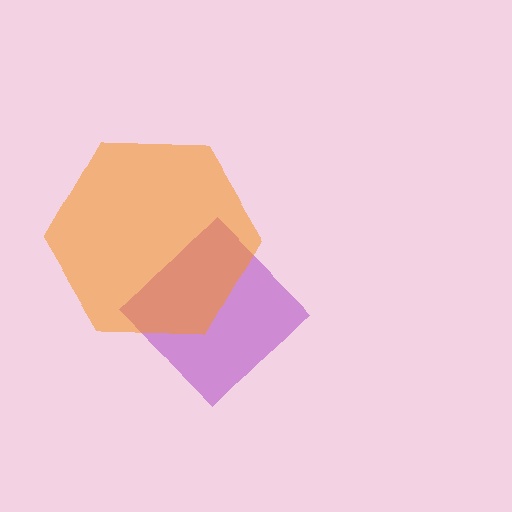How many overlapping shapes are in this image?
There are 2 overlapping shapes in the image.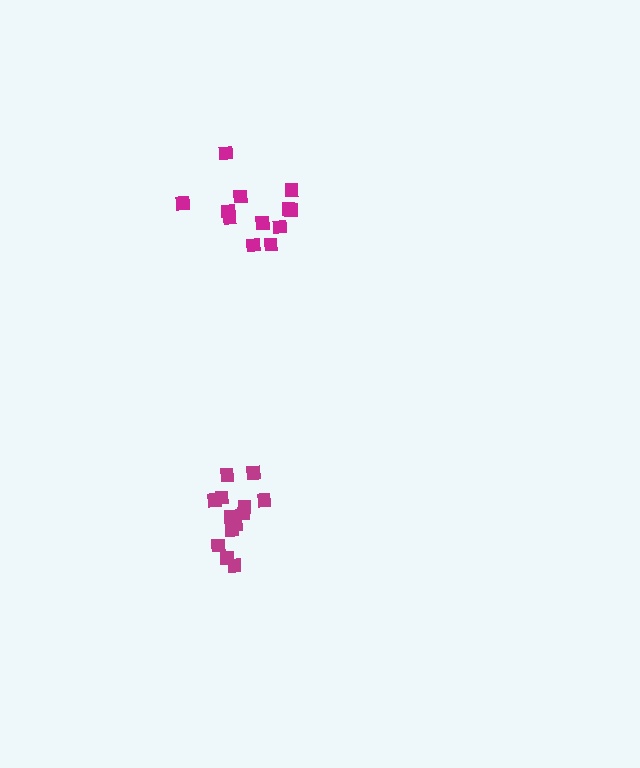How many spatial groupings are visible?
There are 2 spatial groupings.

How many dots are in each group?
Group 1: 13 dots, Group 2: 12 dots (25 total).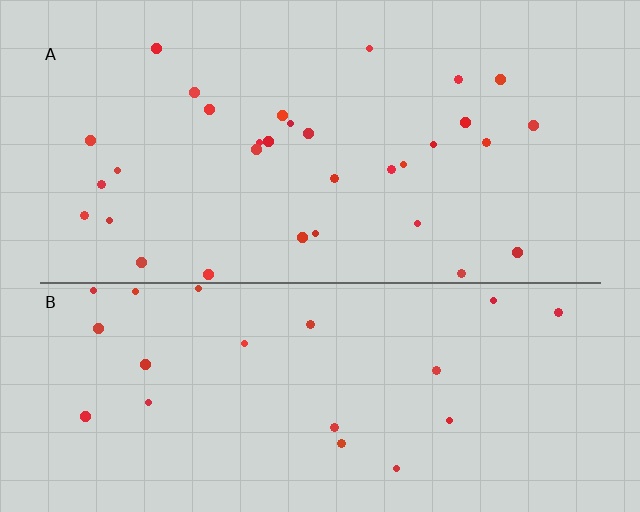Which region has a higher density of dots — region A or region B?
A (the top).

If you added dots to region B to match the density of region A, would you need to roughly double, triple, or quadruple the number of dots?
Approximately double.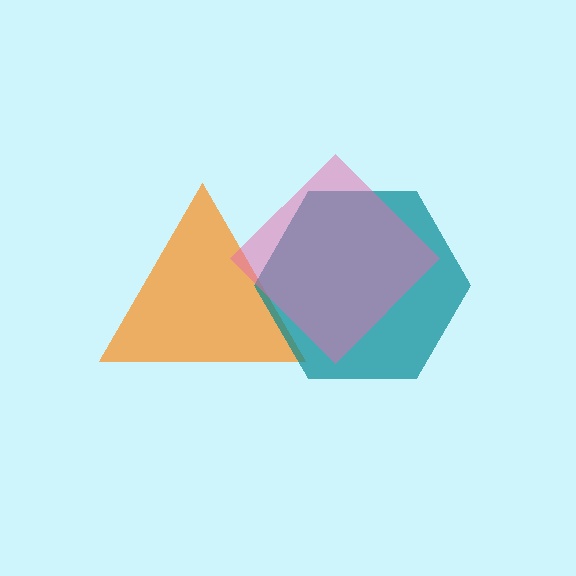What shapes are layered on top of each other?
The layered shapes are: an orange triangle, a teal hexagon, a pink diamond.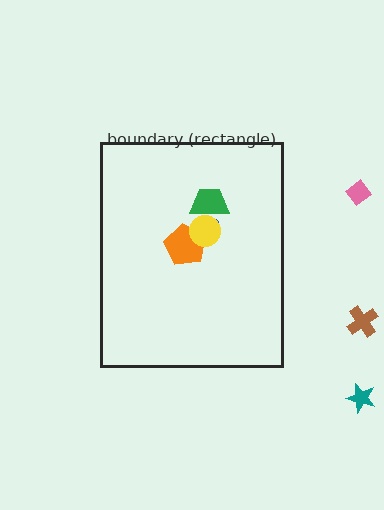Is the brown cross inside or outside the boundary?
Outside.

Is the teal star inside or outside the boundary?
Outside.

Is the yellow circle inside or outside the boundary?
Inside.